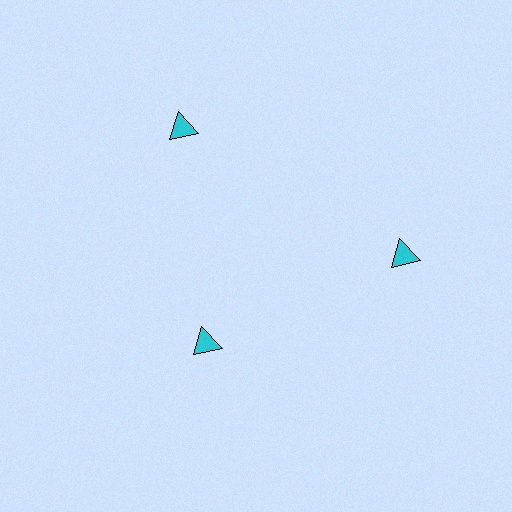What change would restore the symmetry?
The symmetry would be restored by moving it outward, back onto the ring so that all 3 triangles sit at equal angles and equal distance from the center.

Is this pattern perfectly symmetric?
No. The 3 cyan triangles are arranged in a ring, but one element near the 7 o'clock position is pulled inward toward the center, breaking the 3-fold rotational symmetry.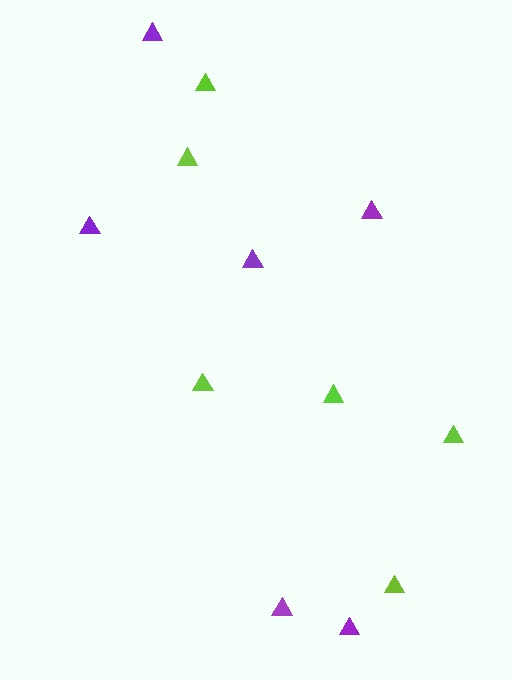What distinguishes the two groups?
There are 2 groups: one group of lime triangles (6) and one group of purple triangles (6).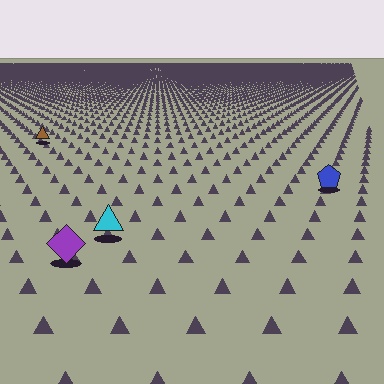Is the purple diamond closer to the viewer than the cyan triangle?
Yes. The purple diamond is closer — you can tell from the texture gradient: the ground texture is coarser near it.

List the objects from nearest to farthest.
From nearest to farthest: the purple diamond, the cyan triangle, the blue pentagon, the brown triangle.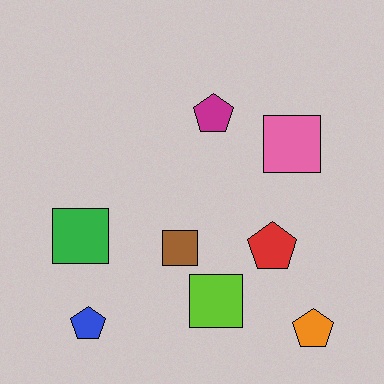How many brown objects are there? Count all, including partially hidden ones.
There is 1 brown object.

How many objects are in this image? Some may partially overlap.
There are 8 objects.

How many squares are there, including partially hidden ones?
There are 4 squares.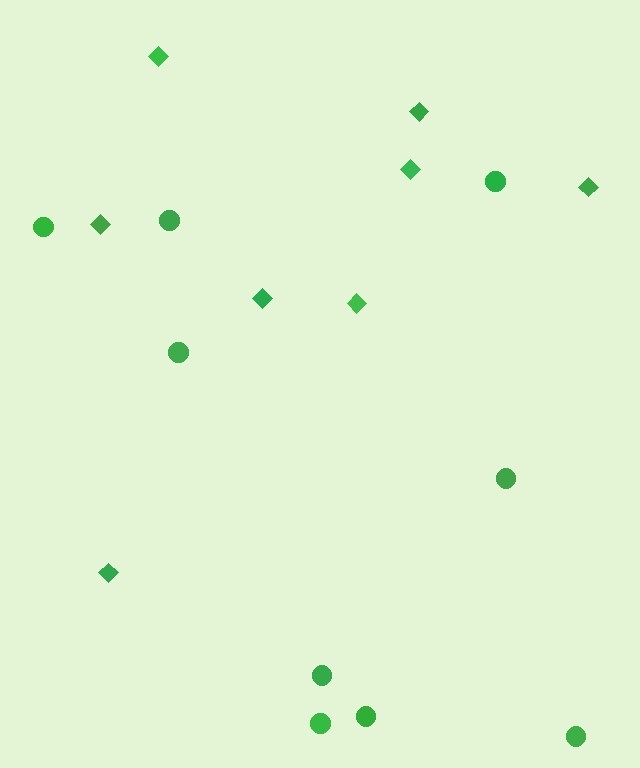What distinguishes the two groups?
There are 2 groups: one group of diamonds (8) and one group of circles (9).